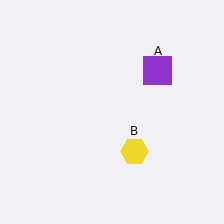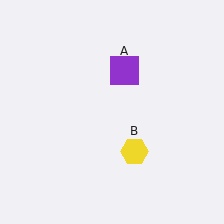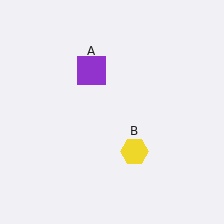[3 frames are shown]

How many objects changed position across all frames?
1 object changed position: purple square (object A).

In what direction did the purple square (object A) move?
The purple square (object A) moved left.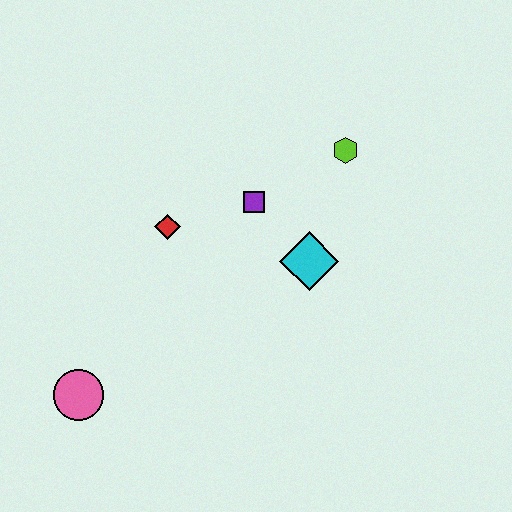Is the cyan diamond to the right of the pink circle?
Yes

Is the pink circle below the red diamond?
Yes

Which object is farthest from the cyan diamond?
The pink circle is farthest from the cyan diamond.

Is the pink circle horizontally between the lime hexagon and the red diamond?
No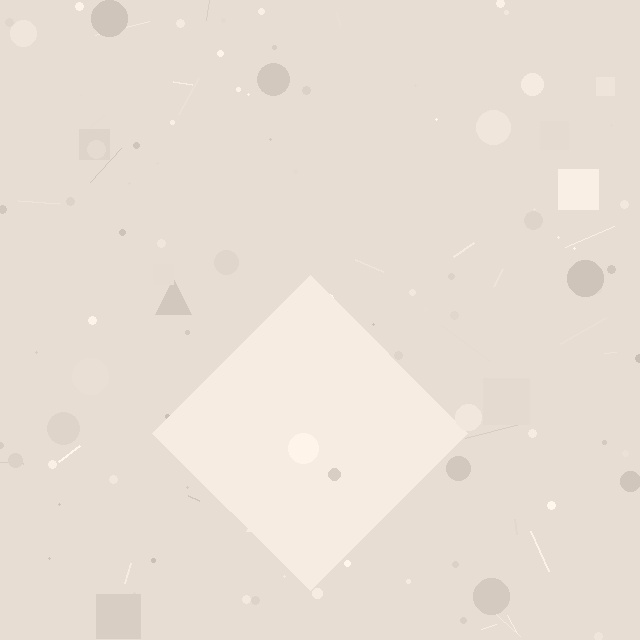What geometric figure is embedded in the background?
A diamond is embedded in the background.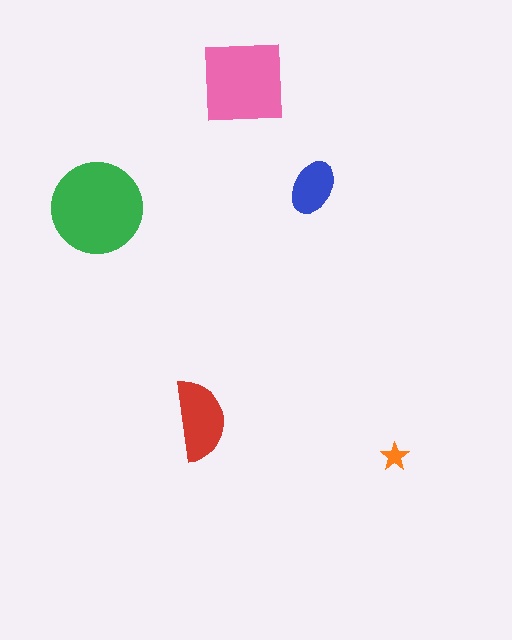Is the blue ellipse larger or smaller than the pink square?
Smaller.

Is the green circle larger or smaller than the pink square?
Larger.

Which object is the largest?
The green circle.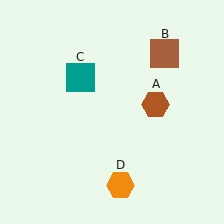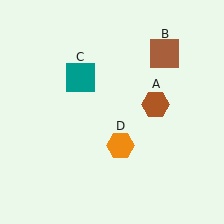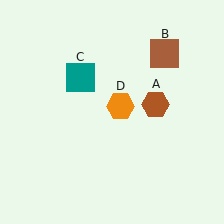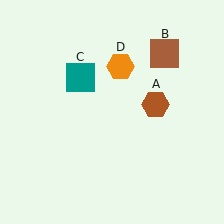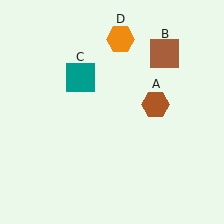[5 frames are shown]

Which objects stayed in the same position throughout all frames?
Brown hexagon (object A) and brown square (object B) and teal square (object C) remained stationary.